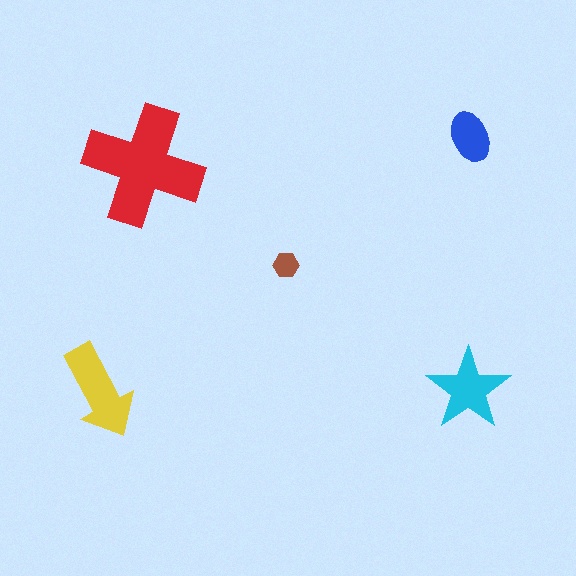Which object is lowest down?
The yellow arrow is bottommost.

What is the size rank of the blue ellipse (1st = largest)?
4th.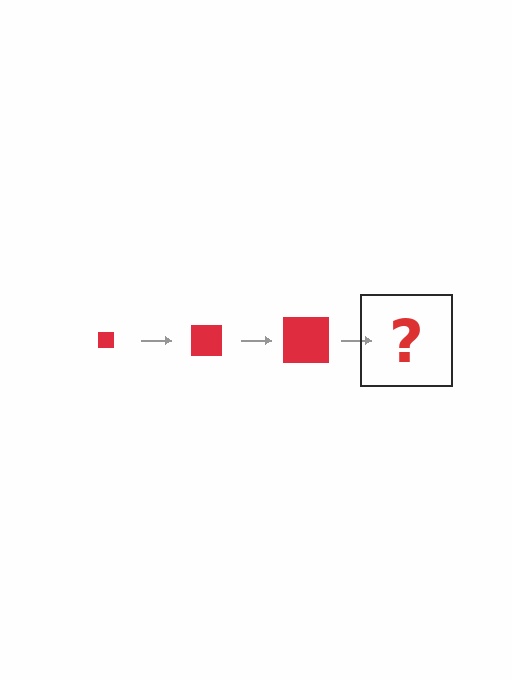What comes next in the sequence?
The next element should be a red square, larger than the previous one.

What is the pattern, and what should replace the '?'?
The pattern is that the square gets progressively larger each step. The '?' should be a red square, larger than the previous one.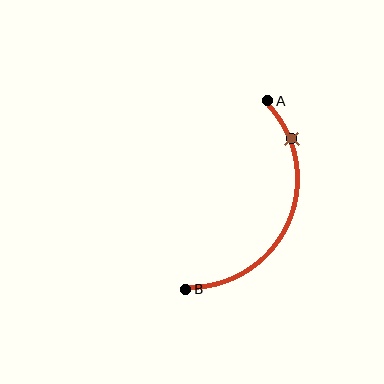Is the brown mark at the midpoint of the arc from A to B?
No. The brown mark lies on the arc but is closer to endpoint A. The arc midpoint would be at the point on the curve equidistant along the arc from both A and B.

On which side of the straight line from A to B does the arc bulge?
The arc bulges to the right of the straight line connecting A and B.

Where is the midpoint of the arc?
The arc midpoint is the point on the curve farthest from the straight line joining A and B. It sits to the right of that line.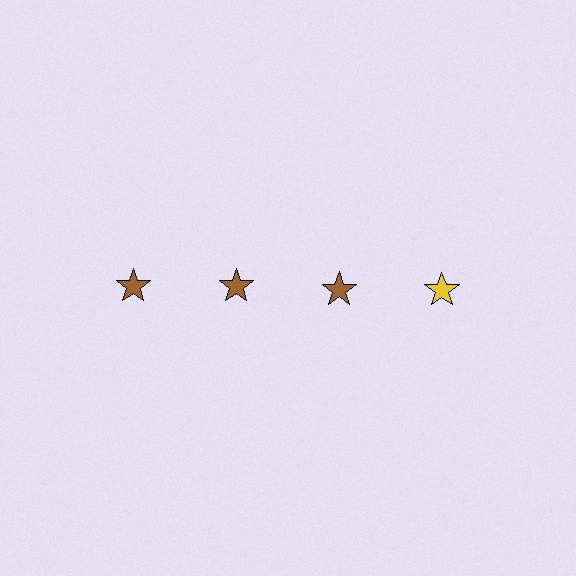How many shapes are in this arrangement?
There are 4 shapes arranged in a grid pattern.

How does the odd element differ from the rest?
It has a different color: yellow instead of brown.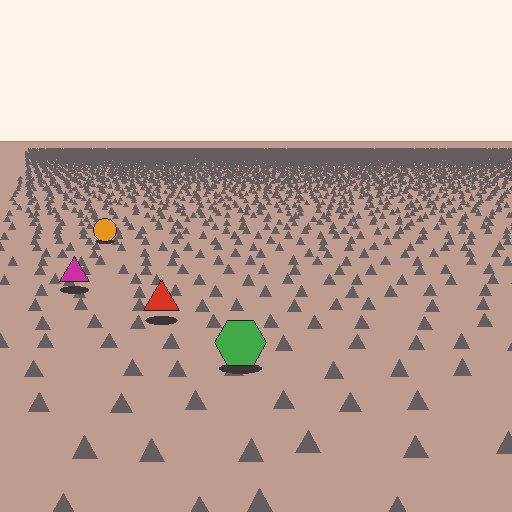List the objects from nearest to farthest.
From nearest to farthest: the green hexagon, the red triangle, the magenta triangle, the orange circle.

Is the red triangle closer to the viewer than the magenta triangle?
Yes. The red triangle is closer — you can tell from the texture gradient: the ground texture is coarser near it.